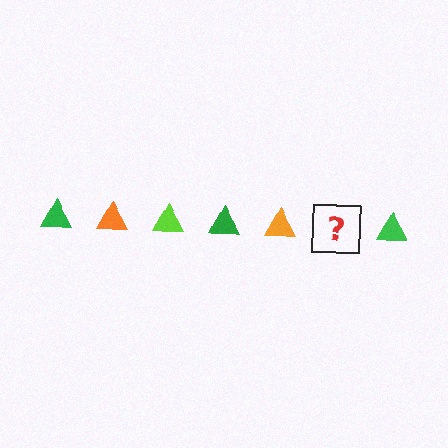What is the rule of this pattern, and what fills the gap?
The rule is that the pattern cycles through green, orange, lime triangles. The gap should be filled with a lime triangle.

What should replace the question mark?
The question mark should be replaced with a lime triangle.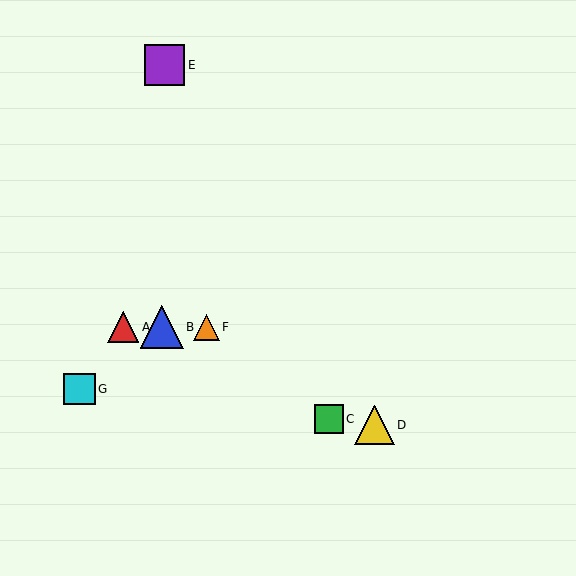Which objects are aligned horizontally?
Objects A, B, F are aligned horizontally.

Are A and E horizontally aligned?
No, A is at y≈327 and E is at y≈65.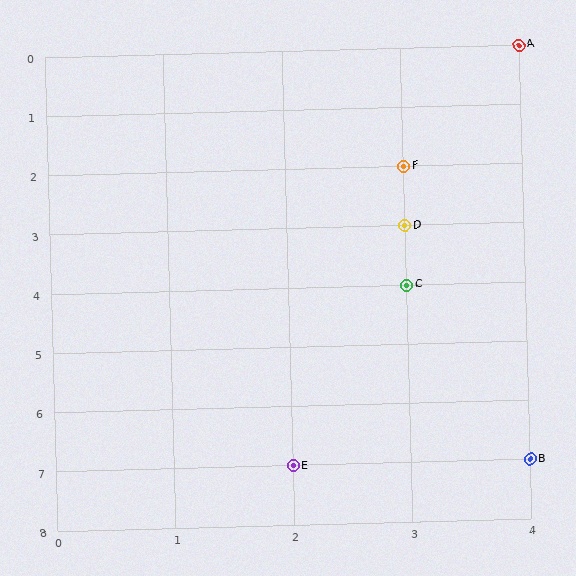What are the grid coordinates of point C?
Point C is at grid coordinates (3, 4).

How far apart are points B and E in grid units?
Points B and E are 2 columns apart.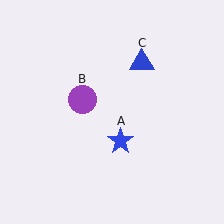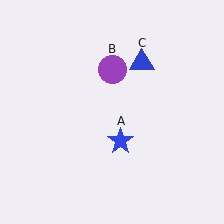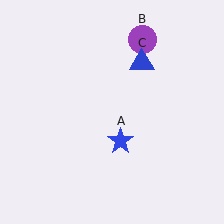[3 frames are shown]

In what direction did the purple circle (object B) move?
The purple circle (object B) moved up and to the right.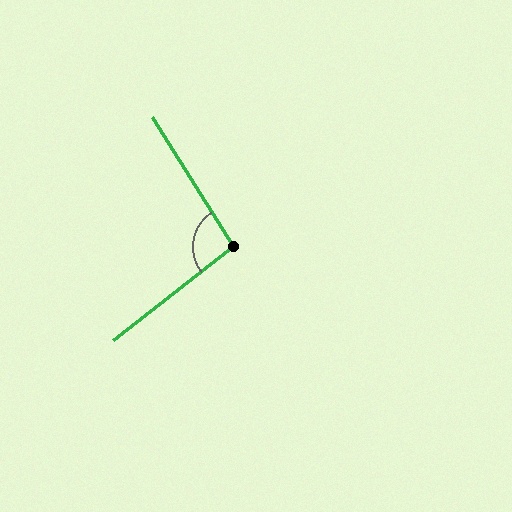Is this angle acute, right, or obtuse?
It is obtuse.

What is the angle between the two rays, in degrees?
Approximately 96 degrees.